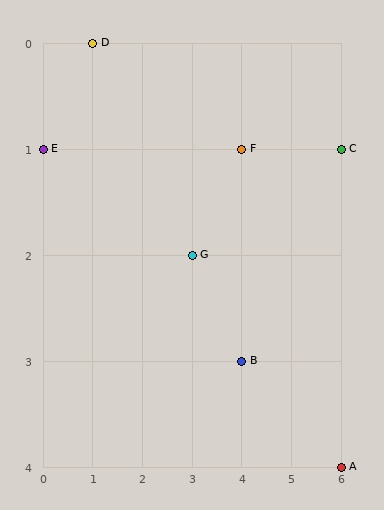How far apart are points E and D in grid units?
Points E and D are 1 column and 1 row apart (about 1.4 grid units diagonally).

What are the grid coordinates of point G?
Point G is at grid coordinates (3, 2).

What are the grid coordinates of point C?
Point C is at grid coordinates (6, 1).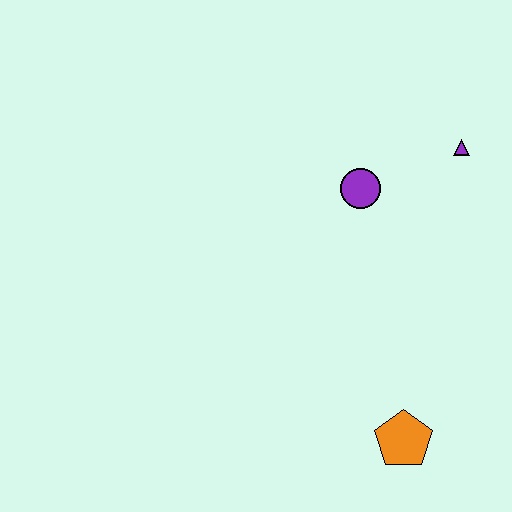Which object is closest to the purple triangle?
The purple circle is closest to the purple triangle.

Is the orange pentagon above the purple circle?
No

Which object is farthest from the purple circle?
The orange pentagon is farthest from the purple circle.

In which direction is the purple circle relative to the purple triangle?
The purple circle is to the left of the purple triangle.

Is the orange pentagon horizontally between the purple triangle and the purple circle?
Yes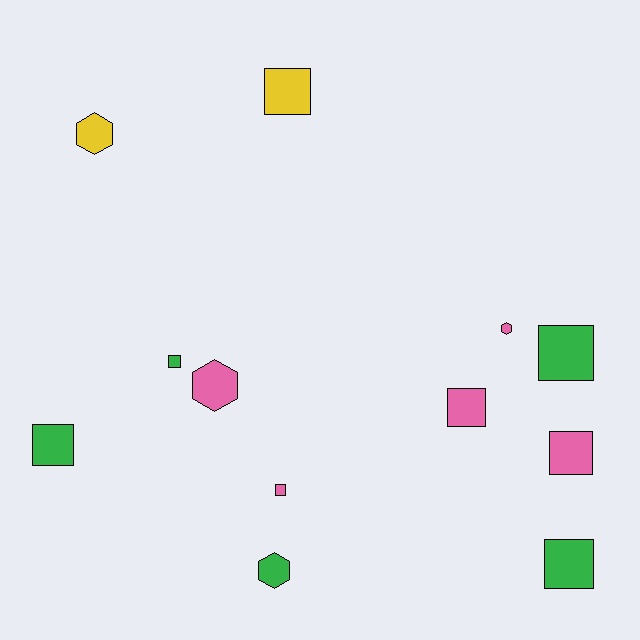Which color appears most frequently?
Green, with 5 objects.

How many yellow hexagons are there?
There is 1 yellow hexagon.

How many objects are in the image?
There are 12 objects.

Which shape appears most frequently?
Square, with 8 objects.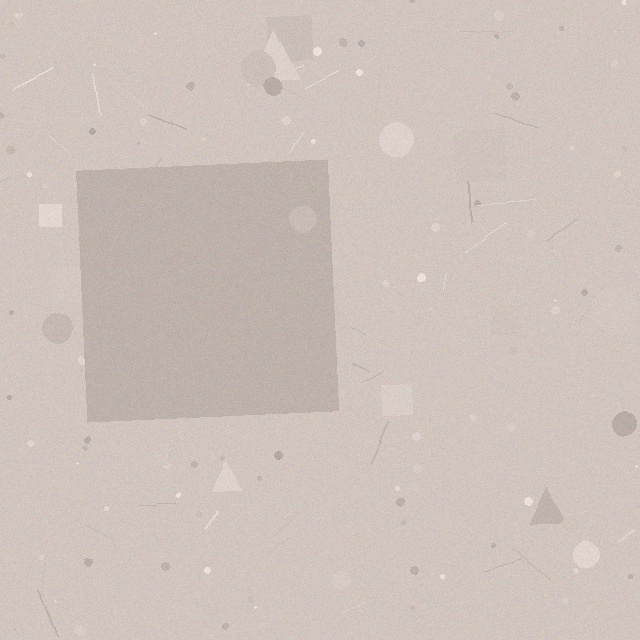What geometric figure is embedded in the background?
A square is embedded in the background.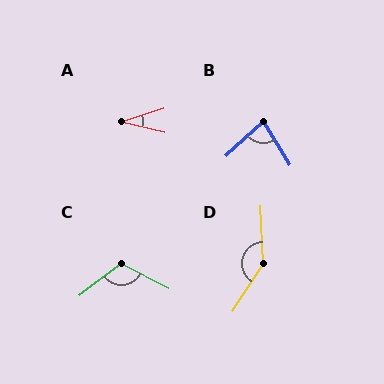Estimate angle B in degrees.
Approximately 79 degrees.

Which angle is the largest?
D, at approximately 145 degrees.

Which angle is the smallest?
A, at approximately 31 degrees.